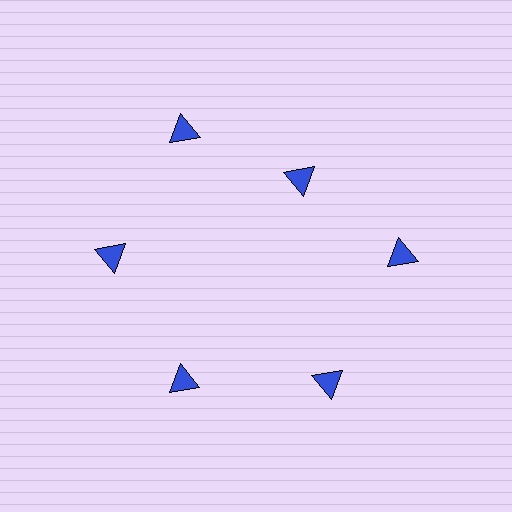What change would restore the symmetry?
The symmetry would be restored by moving it outward, back onto the ring so that all 6 triangles sit at equal angles and equal distance from the center.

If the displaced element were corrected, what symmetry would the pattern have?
It would have 6-fold rotational symmetry — the pattern would map onto itself every 60 degrees.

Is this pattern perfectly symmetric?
No. The 6 blue triangles are arranged in a ring, but one element near the 1 o'clock position is pulled inward toward the center, breaking the 6-fold rotational symmetry.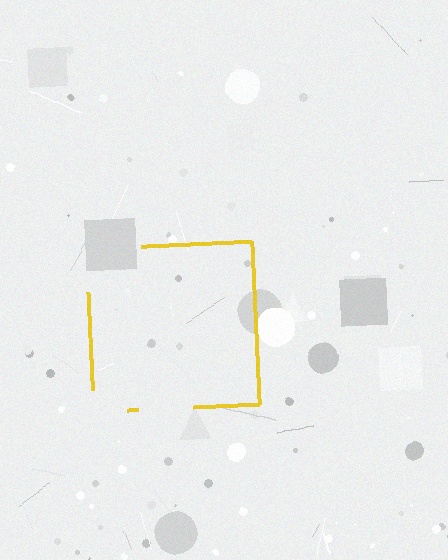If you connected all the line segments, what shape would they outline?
They would outline a square.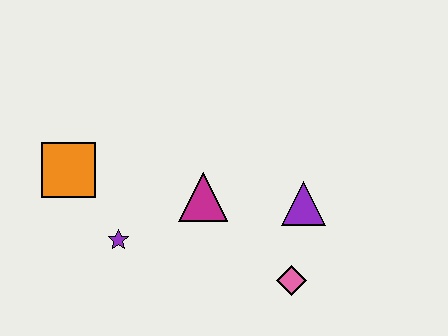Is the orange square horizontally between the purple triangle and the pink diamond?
No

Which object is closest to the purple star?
The orange square is closest to the purple star.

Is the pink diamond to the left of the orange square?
No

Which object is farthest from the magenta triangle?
The orange square is farthest from the magenta triangle.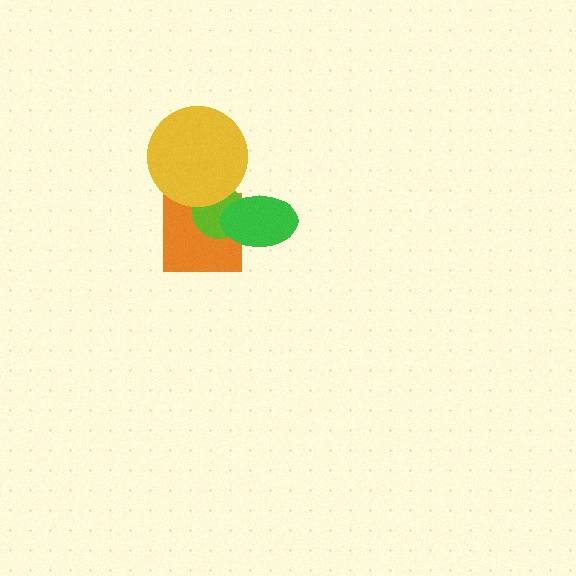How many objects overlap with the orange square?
3 objects overlap with the orange square.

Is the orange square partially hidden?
Yes, it is partially covered by another shape.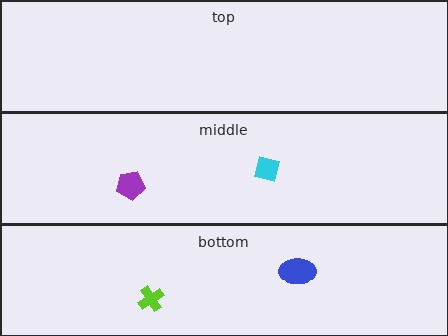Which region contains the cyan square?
The middle region.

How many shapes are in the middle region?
2.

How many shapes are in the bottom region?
2.